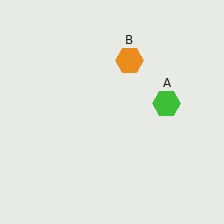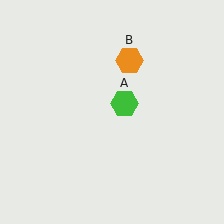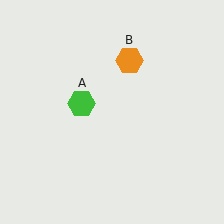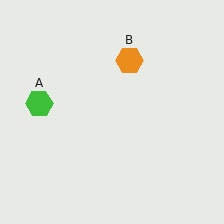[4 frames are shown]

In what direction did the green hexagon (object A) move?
The green hexagon (object A) moved left.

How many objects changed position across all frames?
1 object changed position: green hexagon (object A).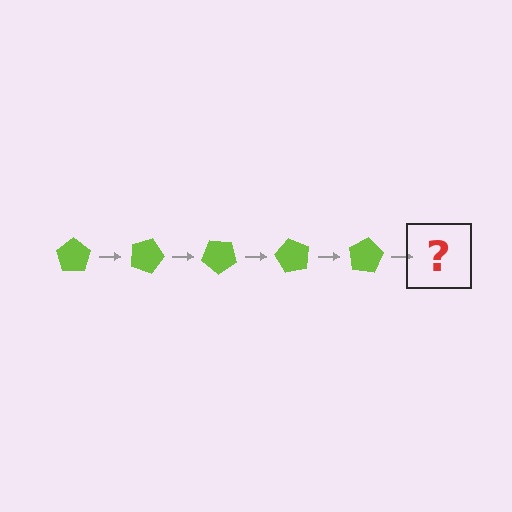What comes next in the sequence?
The next element should be a lime pentagon rotated 100 degrees.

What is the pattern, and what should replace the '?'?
The pattern is that the pentagon rotates 20 degrees each step. The '?' should be a lime pentagon rotated 100 degrees.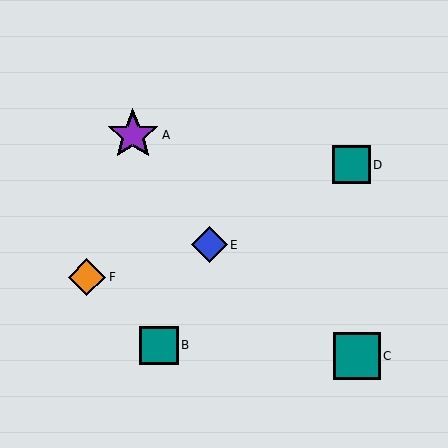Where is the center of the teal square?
The center of the teal square is at (159, 345).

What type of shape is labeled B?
Shape B is a teal square.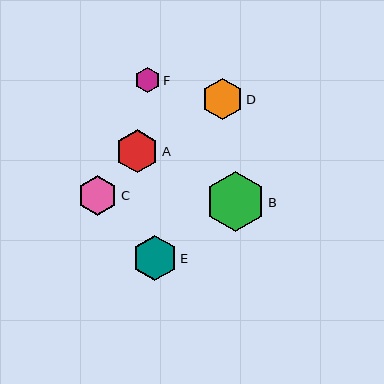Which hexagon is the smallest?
Hexagon F is the smallest with a size of approximately 25 pixels.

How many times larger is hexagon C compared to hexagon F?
Hexagon C is approximately 1.6 times the size of hexagon F.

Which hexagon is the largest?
Hexagon B is the largest with a size of approximately 60 pixels.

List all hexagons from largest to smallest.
From largest to smallest: B, E, A, D, C, F.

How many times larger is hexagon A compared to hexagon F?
Hexagon A is approximately 1.7 times the size of hexagon F.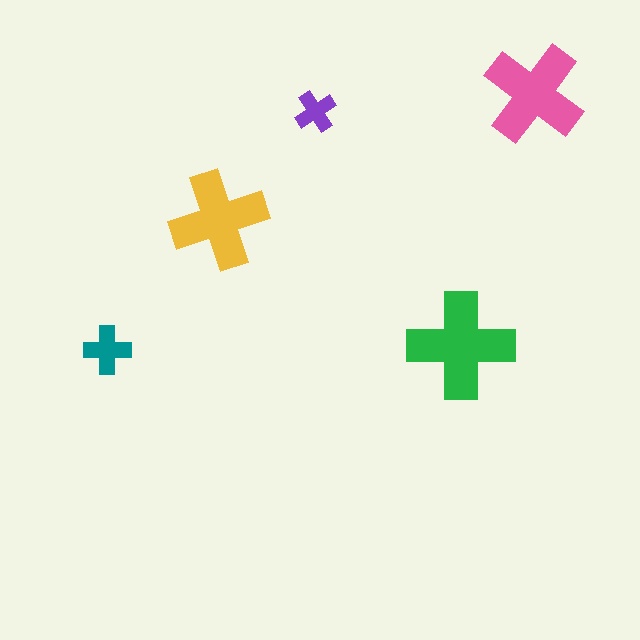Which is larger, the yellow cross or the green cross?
The green one.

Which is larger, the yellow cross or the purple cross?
The yellow one.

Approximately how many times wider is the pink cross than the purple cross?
About 2.5 times wider.